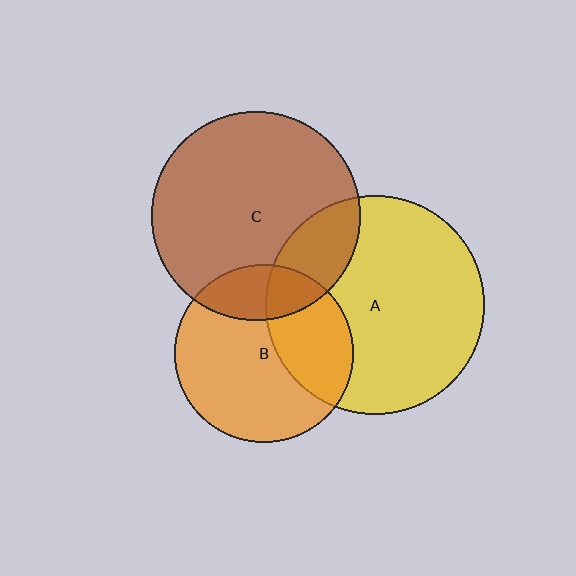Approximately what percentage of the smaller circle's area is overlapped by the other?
Approximately 20%.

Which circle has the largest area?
Circle A (yellow).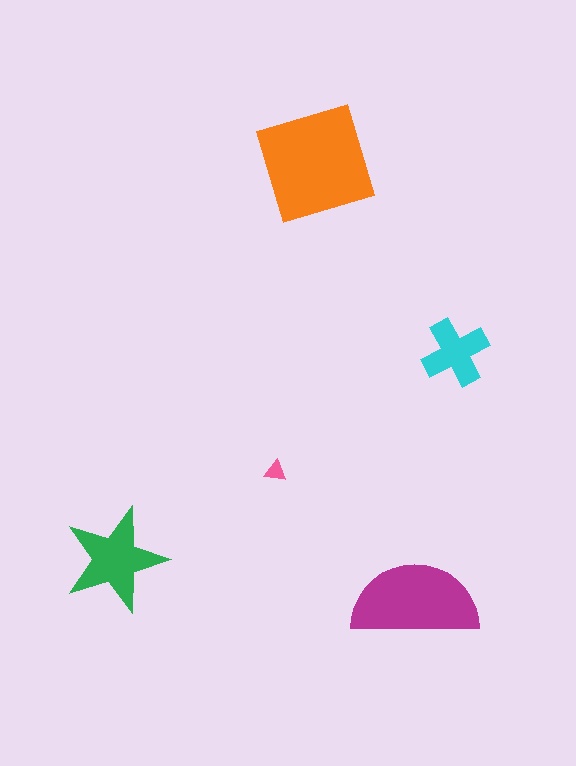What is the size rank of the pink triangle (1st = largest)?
5th.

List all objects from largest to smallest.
The orange square, the magenta semicircle, the green star, the cyan cross, the pink triangle.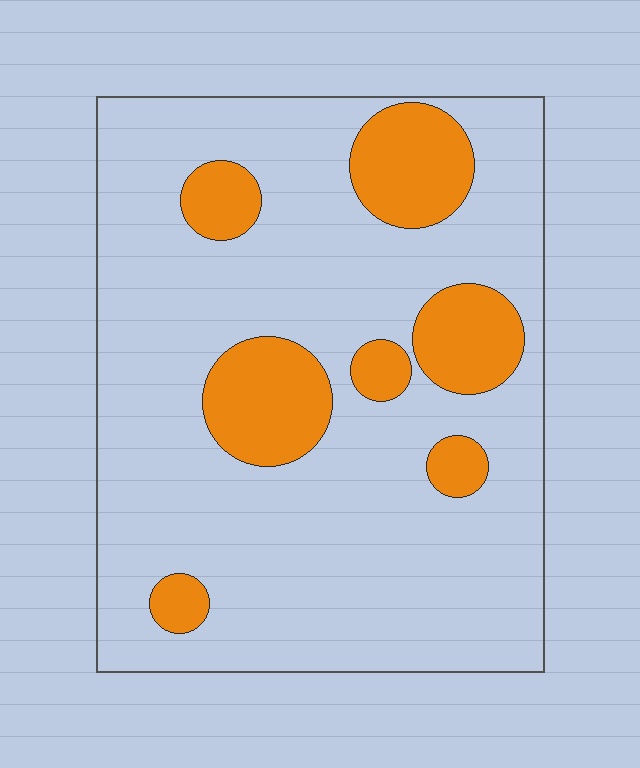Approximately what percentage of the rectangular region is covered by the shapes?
Approximately 20%.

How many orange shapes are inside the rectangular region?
7.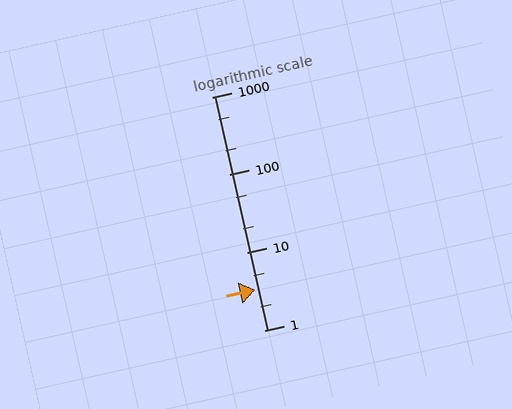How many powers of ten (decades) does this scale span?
The scale spans 3 decades, from 1 to 1000.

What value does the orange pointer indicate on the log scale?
The pointer indicates approximately 3.3.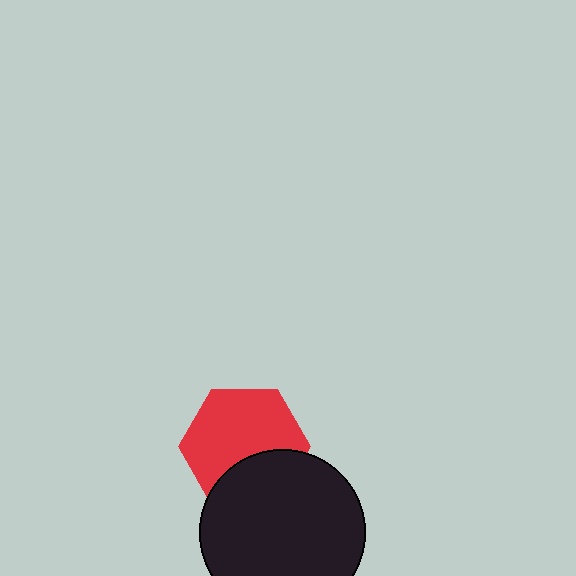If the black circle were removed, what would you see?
You would see the complete red hexagon.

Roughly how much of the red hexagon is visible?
Most of it is visible (roughly 67%).